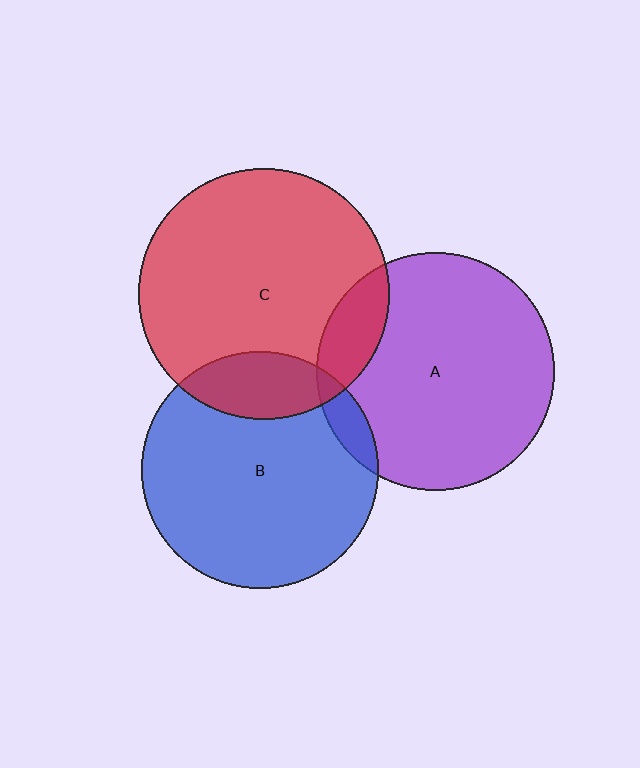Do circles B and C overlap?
Yes.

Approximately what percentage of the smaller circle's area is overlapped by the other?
Approximately 20%.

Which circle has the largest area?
Circle C (red).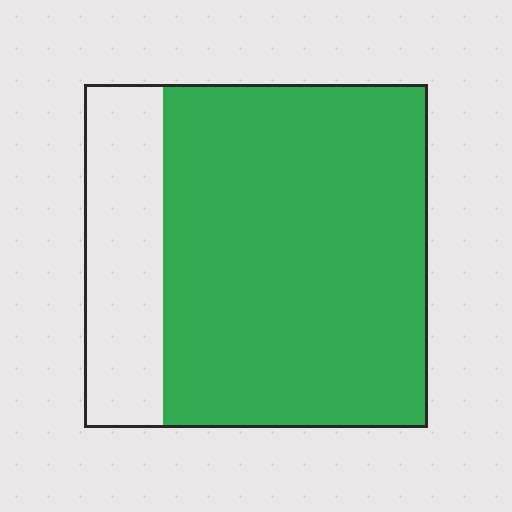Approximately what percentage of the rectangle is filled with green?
Approximately 75%.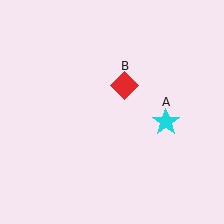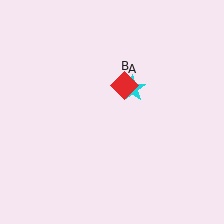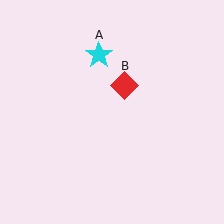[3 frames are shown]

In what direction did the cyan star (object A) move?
The cyan star (object A) moved up and to the left.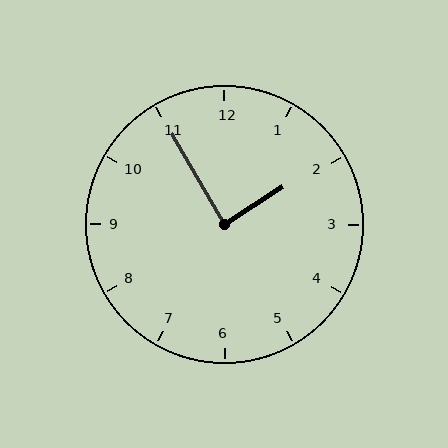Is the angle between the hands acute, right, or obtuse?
It is right.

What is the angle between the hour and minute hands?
Approximately 88 degrees.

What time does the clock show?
1:55.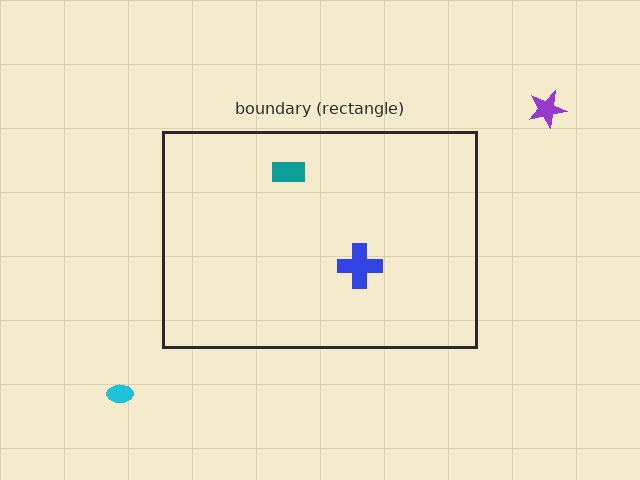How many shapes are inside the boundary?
2 inside, 2 outside.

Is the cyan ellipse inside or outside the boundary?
Outside.